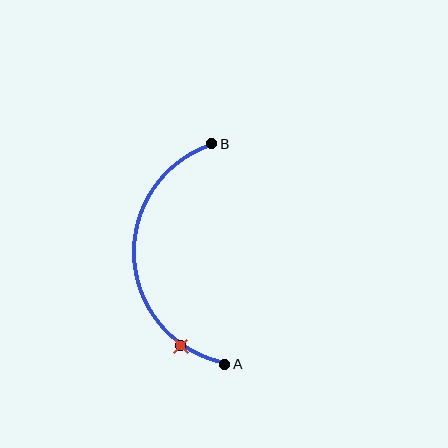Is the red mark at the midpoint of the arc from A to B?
No. The red mark lies on the arc but is closer to endpoint A. The arc midpoint would be at the point on the curve equidistant along the arc from both A and B.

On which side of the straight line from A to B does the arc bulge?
The arc bulges to the left of the straight line connecting A and B.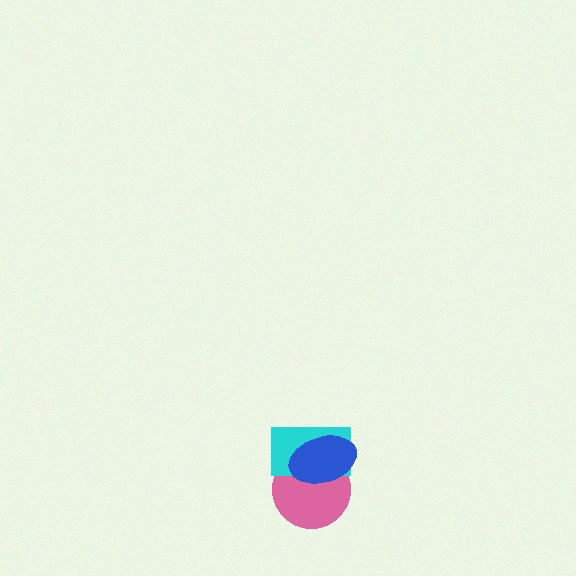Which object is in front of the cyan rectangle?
The blue ellipse is in front of the cyan rectangle.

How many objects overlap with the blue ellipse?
2 objects overlap with the blue ellipse.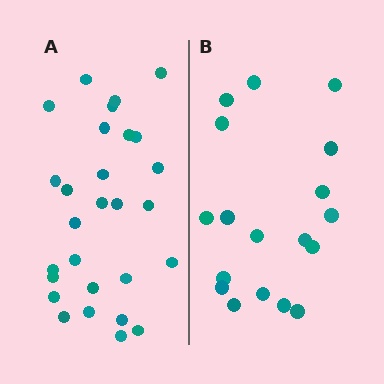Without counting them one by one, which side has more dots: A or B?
Region A (the left region) has more dots.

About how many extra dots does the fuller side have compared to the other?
Region A has roughly 10 or so more dots than region B.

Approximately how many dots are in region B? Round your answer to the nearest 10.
About 20 dots. (The exact count is 18, which rounds to 20.)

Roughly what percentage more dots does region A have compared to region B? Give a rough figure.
About 55% more.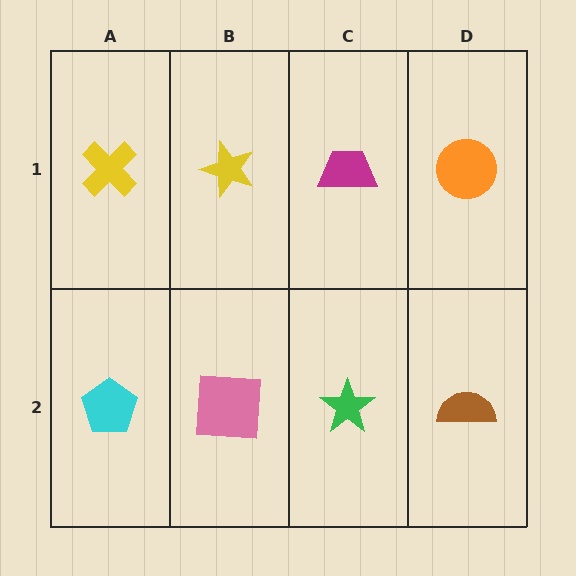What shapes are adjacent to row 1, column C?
A green star (row 2, column C), a yellow star (row 1, column B), an orange circle (row 1, column D).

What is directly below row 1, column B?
A pink square.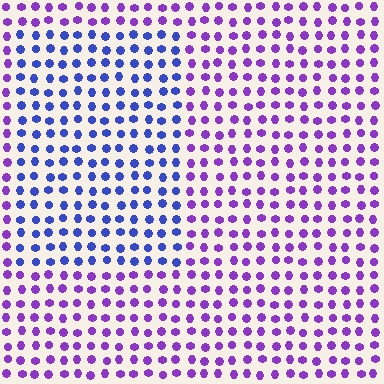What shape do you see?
I see a rectangle.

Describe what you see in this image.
The image is filled with small purple elements in a uniform arrangement. A rectangle-shaped region is visible where the elements are tinted to a slightly different hue, forming a subtle color boundary.